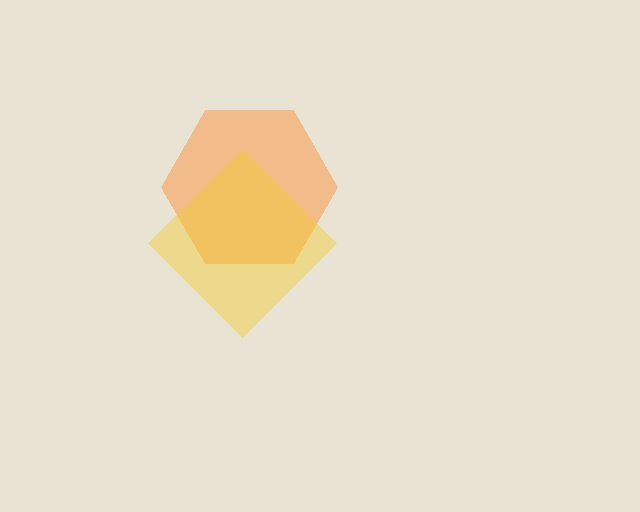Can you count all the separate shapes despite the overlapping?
Yes, there are 2 separate shapes.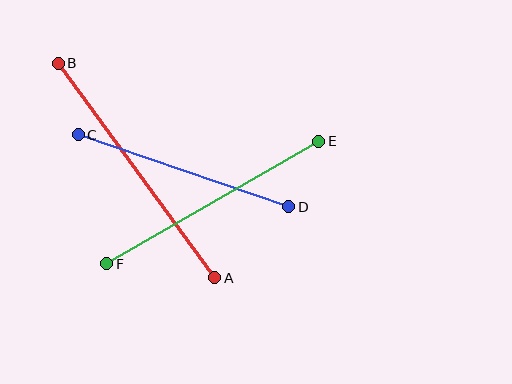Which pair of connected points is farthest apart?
Points A and B are farthest apart.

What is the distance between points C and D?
The distance is approximately 222 pixels.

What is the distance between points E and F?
The distance is approximately 245 pixels.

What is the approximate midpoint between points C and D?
The midpoint is at approximately (183, 171) pixels.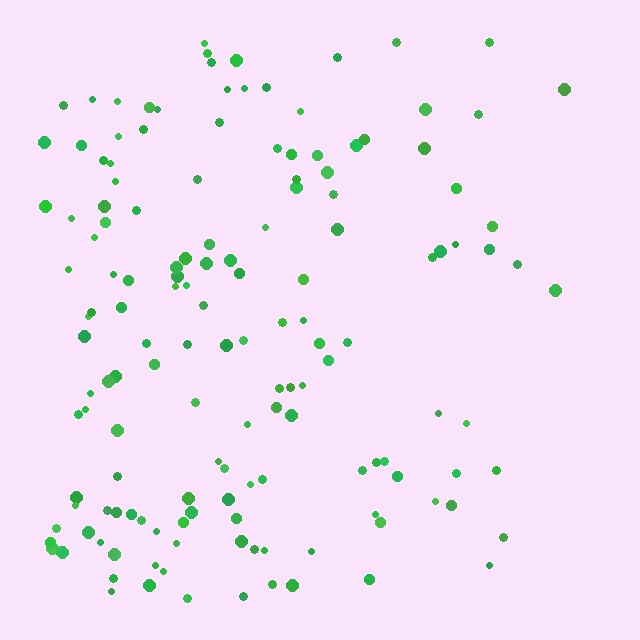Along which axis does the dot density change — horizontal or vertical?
Horizontal.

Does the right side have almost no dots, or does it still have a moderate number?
Still a moderate number, just noticeably fewer than the left.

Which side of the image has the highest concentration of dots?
The left.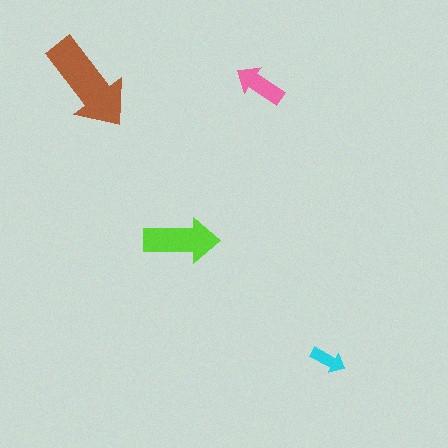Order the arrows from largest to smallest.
the brown one, the lime one, the pink one, the cyan one.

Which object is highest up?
The brown arrow is topmost.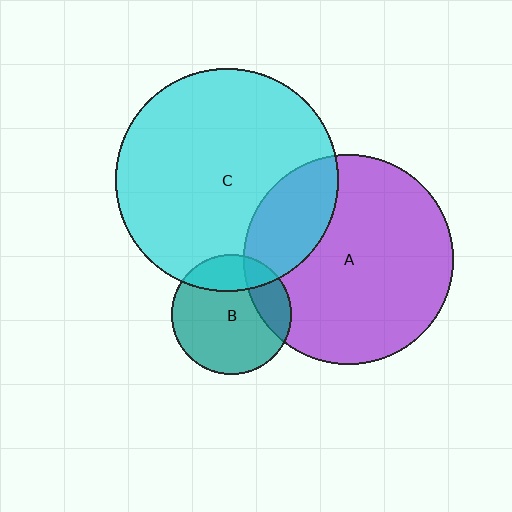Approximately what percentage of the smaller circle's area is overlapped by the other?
Approximately 25%.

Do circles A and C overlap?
Yes.